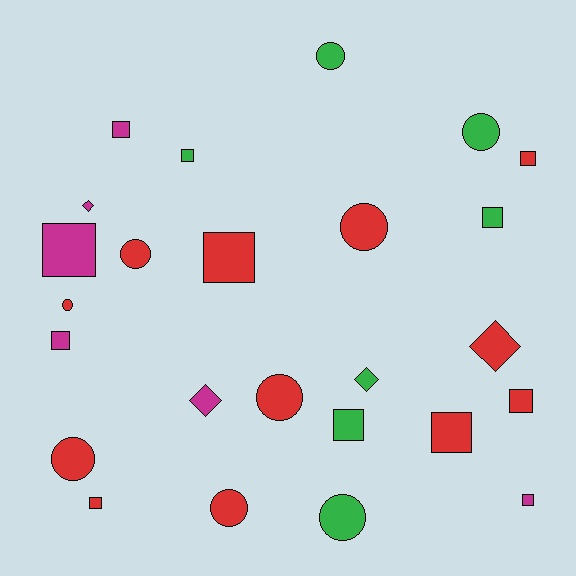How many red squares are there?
There are 5 red squares.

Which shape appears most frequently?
Square, with 12 objects.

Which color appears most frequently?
Red, with 12 objects.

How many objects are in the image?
There are 25 objects.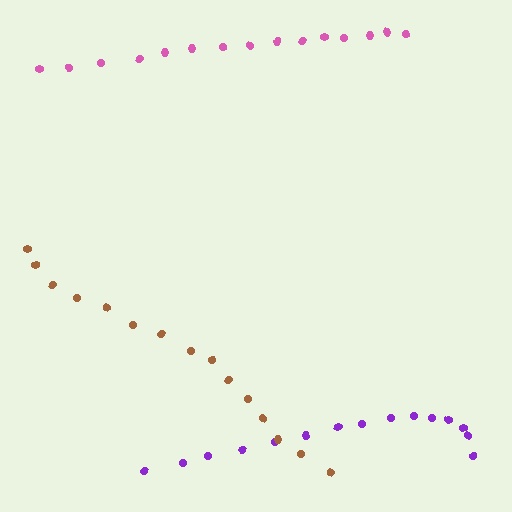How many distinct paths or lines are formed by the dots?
There are 3 distinct paths.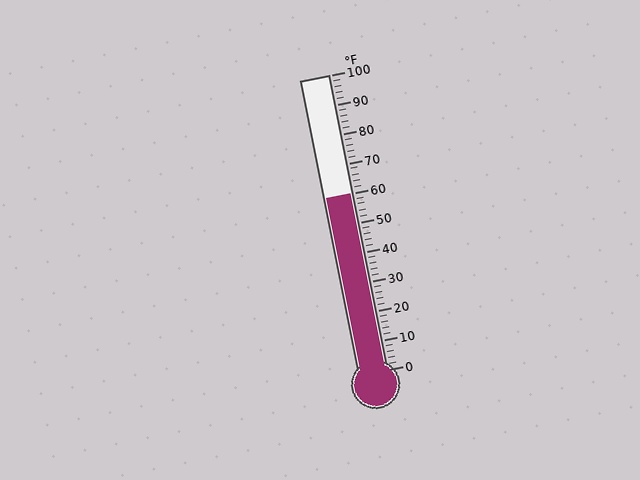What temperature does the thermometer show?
The thermometer shows approximately 60°F.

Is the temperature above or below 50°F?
The temperature is above 50°F.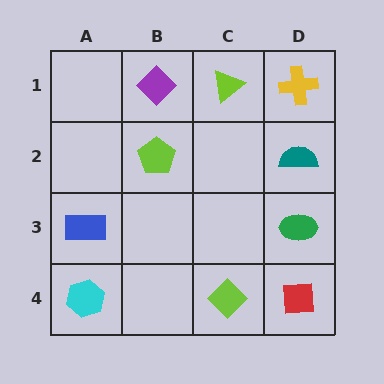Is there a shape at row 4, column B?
No, that cell is empty.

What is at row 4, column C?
A lime diamond.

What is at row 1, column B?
A purple diamond.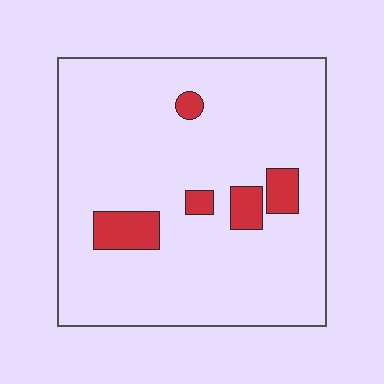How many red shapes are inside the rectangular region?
5.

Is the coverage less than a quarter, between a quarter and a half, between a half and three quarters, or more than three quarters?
Less than a quarter.